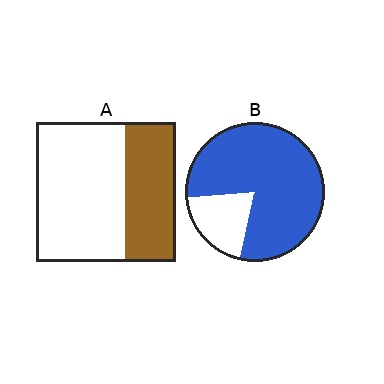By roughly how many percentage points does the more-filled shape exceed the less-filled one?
By roughly 45 percentage points (B over A).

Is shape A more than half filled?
No.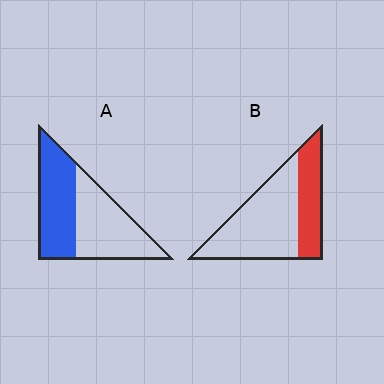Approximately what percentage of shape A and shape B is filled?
A is approximately 50% and B is approximately 35%.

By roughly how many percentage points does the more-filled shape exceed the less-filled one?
By roughly 15 percentage points (A over B).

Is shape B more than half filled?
No.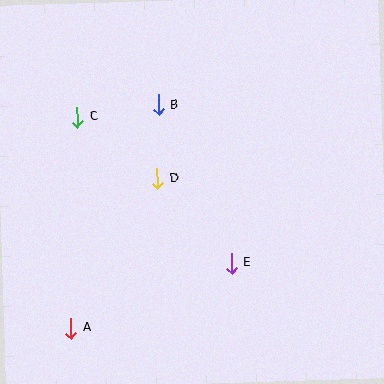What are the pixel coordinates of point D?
Point D is at (158, 178).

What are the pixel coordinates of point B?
Point B is at (158, 105).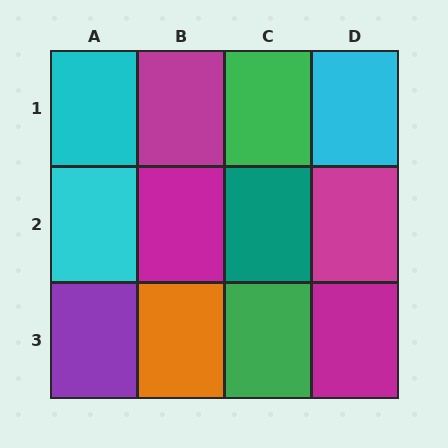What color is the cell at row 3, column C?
Green.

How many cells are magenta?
4 cells are magenta.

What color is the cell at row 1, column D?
Cyan.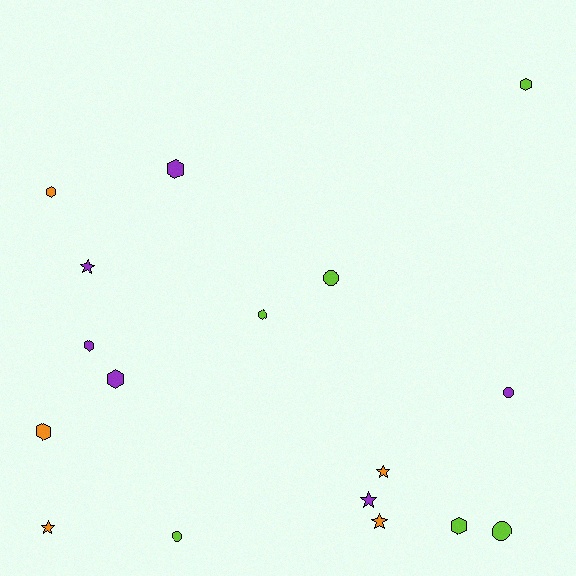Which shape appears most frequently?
Hexagon, with 8 objects.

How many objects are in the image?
There are 17 objects.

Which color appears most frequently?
Purple, with 6 objects.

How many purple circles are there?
There is 1 purple circle.